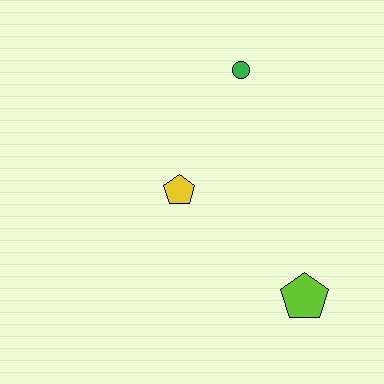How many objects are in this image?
There are 3 objects.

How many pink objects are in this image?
There are no pink objects.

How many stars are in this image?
There are no stars.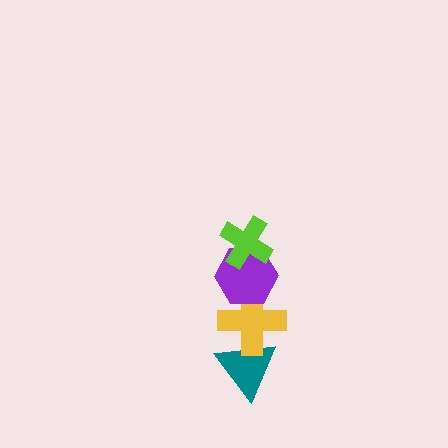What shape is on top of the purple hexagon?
The lime cross is on top of the purple hexagon.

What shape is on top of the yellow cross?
The purple hexagon is on top of the yellow cross.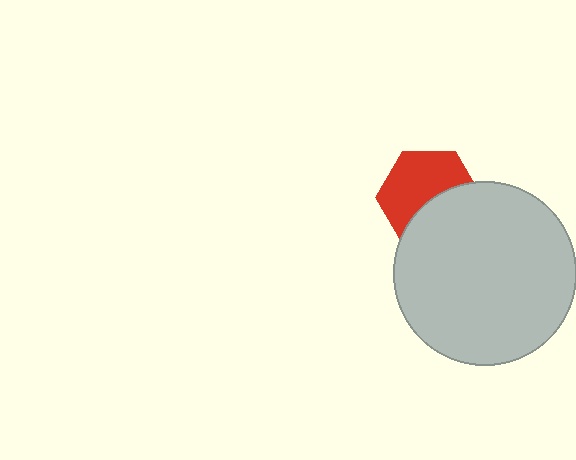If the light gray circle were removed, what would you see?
You would see the complete red hexagon.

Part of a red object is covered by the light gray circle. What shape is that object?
It is a hexagon.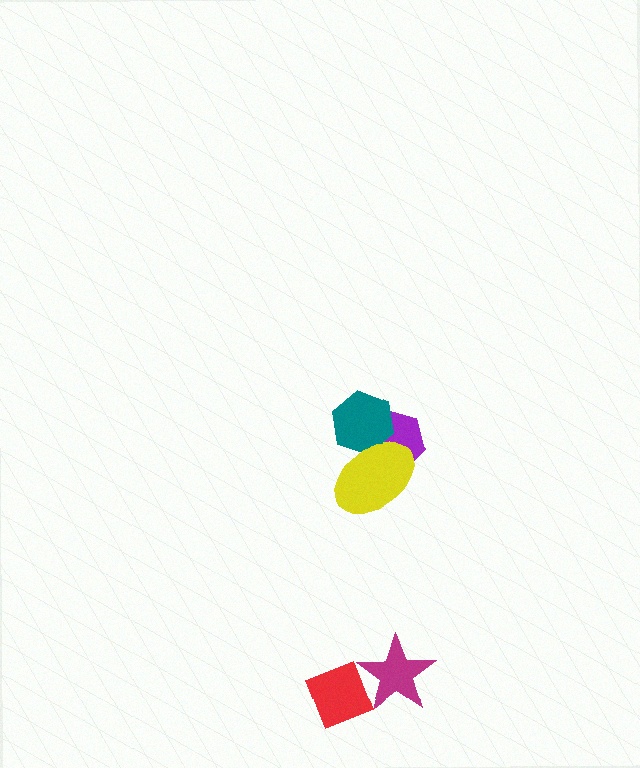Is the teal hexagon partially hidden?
Yes, it is partially covered by another shape.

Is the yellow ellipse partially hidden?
No, no other shape covers it.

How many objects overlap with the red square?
0 objects overlap with the red square.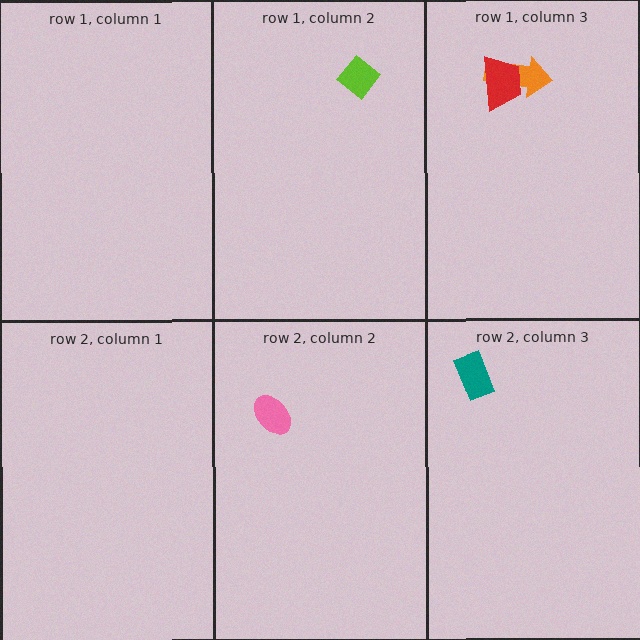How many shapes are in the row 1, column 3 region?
2.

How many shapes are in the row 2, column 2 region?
1.